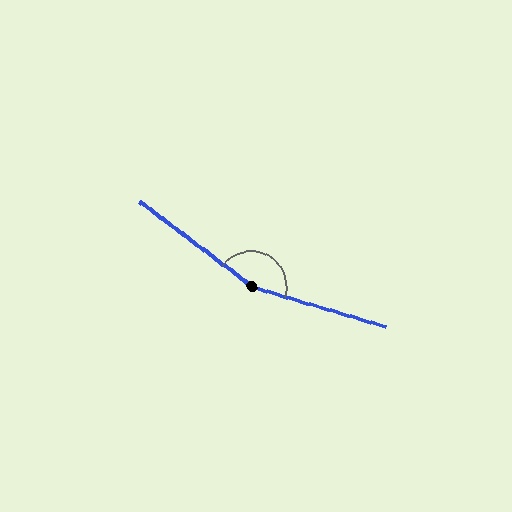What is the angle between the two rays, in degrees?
Approximately 160 degrees.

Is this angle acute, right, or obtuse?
It is obtuse.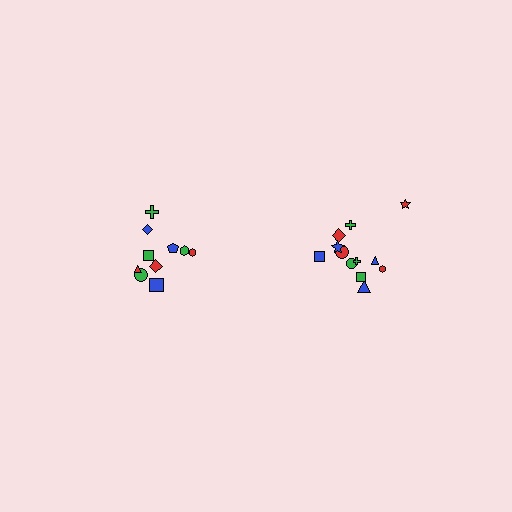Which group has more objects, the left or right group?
The right group.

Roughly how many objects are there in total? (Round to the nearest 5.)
Roughly 20 objects in total.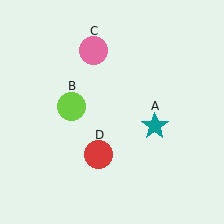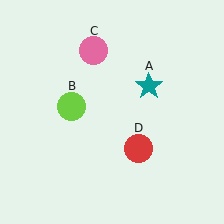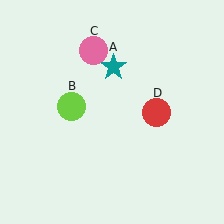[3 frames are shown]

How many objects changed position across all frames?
2 objects changed position: teal star (object A), red circle (object D).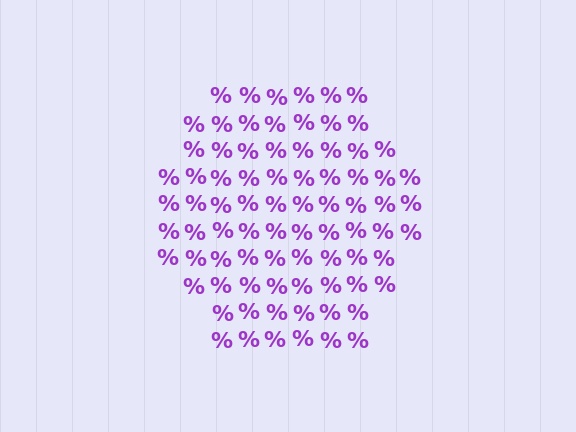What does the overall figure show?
The overall figure shows a hexagon.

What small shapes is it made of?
It is made of small percent signs.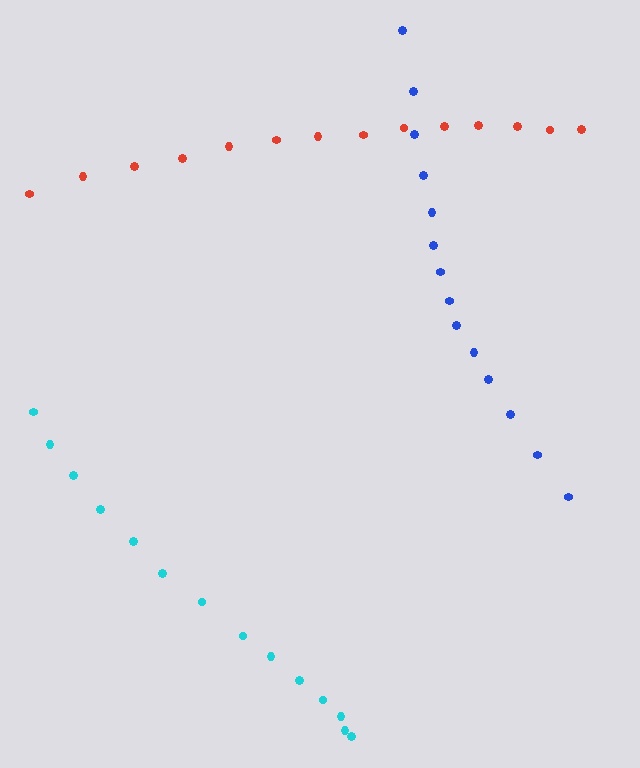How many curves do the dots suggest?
There are 3 distinct paths.